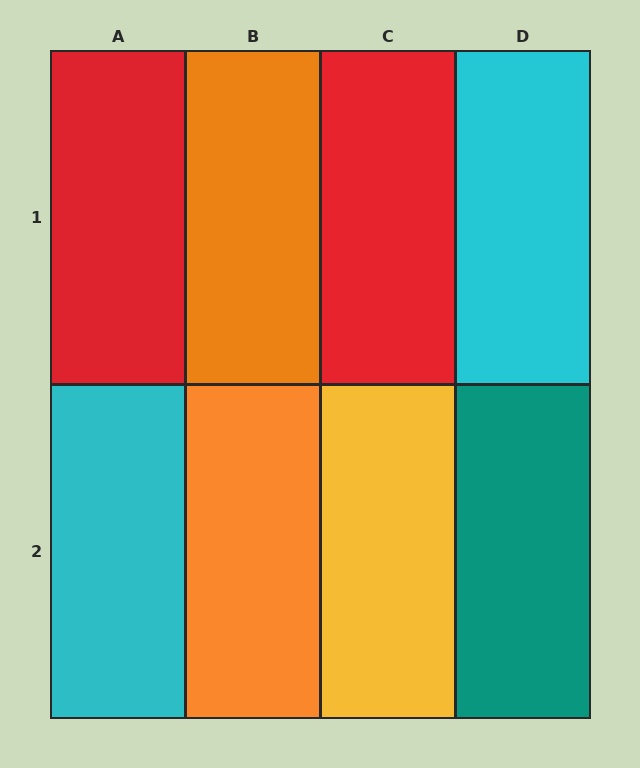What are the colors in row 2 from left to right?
Cyan, orange, yellow, teal.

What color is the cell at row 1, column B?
Orange.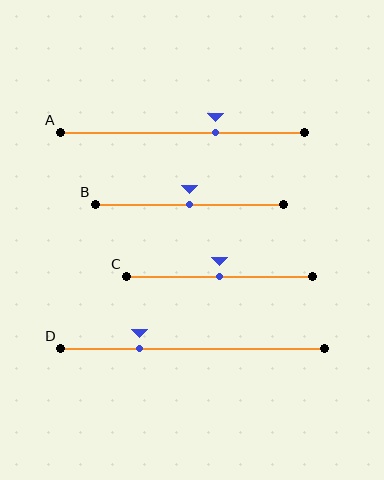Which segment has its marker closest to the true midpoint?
Segment B has its marker closest to the true midpoint.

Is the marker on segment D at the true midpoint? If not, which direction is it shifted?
No, the marker on segment D is shifted to the left by about 20% of the segment length.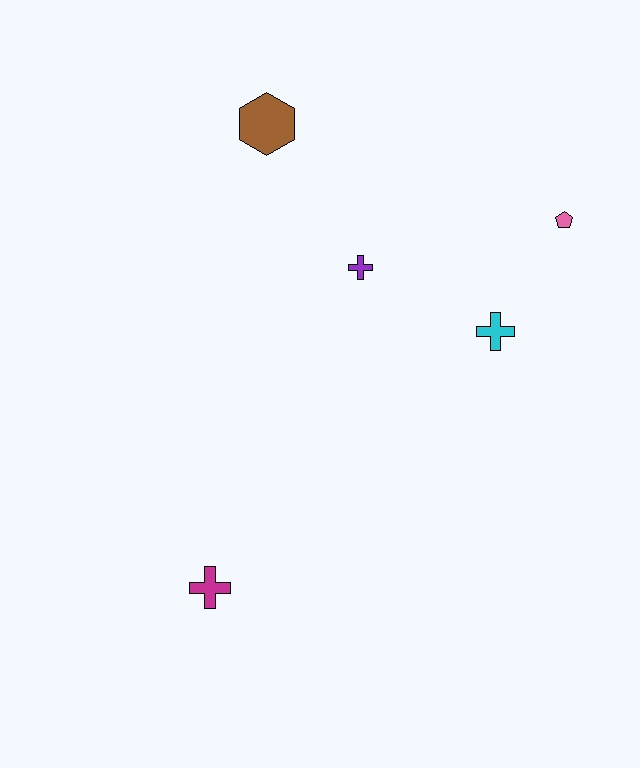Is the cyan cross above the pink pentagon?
No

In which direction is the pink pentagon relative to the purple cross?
The pink pentagon is to the right of the purple cross.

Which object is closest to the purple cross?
The cyan cross is closest to the purple cross.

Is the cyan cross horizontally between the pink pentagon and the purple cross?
Yes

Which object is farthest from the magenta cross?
The pink pentagon is farthest from the magenta cross.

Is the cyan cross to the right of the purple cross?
Yes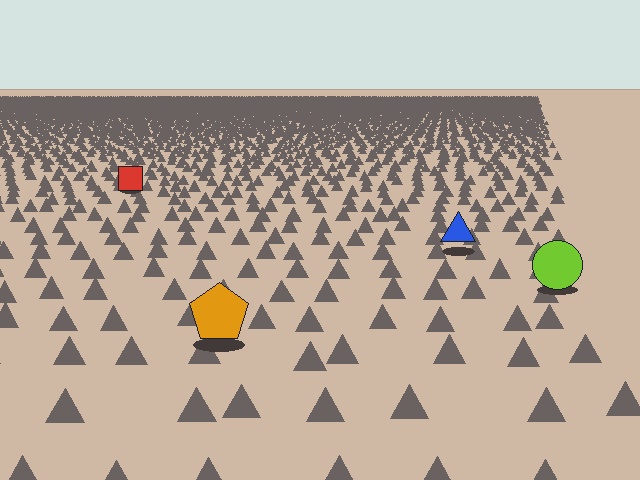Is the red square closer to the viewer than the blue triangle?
No. The blue triangle is closer — you can tell from the texture gradient: the ground texture is coarser near it.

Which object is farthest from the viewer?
The red square is farthest from the viewer. It appears smaller and the ground texture around it is denser.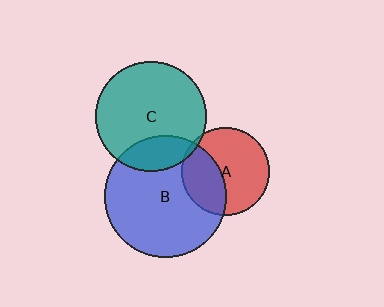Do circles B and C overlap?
Yes.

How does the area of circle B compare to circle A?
Approximately 1.9 times.